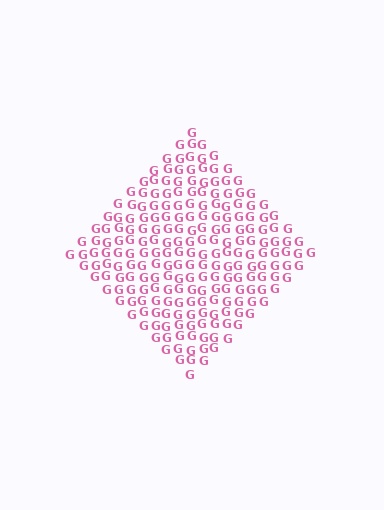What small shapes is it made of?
It is made of small letter G's.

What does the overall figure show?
The overall figure shows a diamond.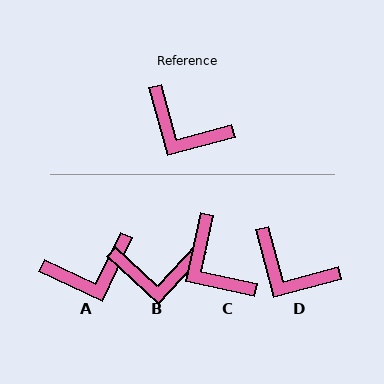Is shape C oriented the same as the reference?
No, it is off by about 28 degrees.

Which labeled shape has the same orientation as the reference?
D.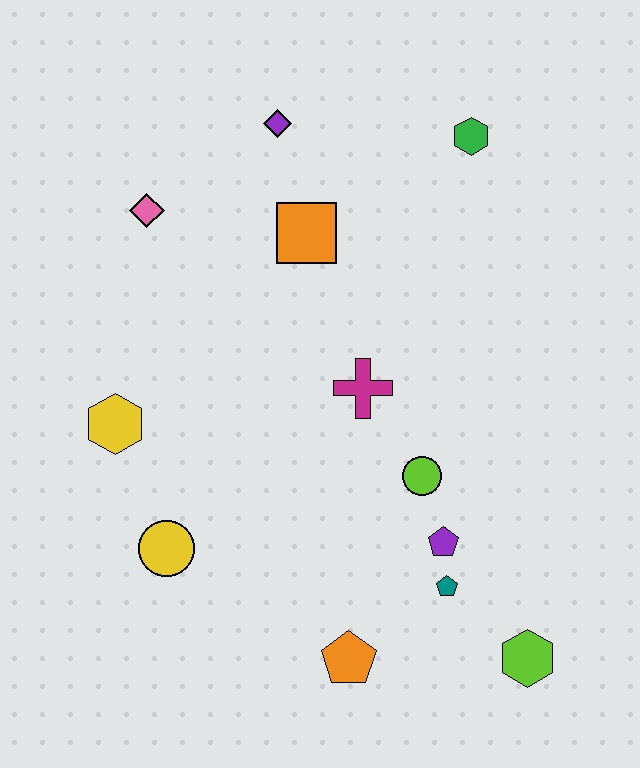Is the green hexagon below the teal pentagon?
No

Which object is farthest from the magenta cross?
The lime hexagon is farthest from the magenta cross.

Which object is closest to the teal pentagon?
The purple pentagon is closest to the teal pentagon.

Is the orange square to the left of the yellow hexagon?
No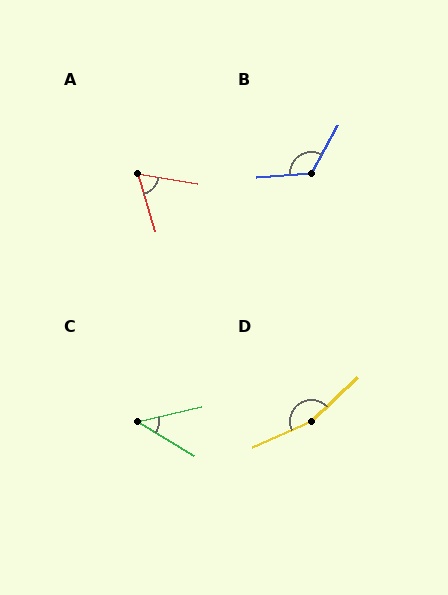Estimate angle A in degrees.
Approximately 63 degrees.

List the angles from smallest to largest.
C (44°), A (63°), B (122°), D (162°).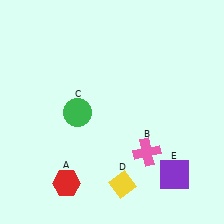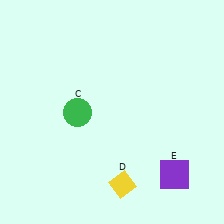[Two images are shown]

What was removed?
The red hexagon (A), the pink cross (B) were removed in Image 2.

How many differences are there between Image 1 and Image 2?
There are 2 differences between the two images.